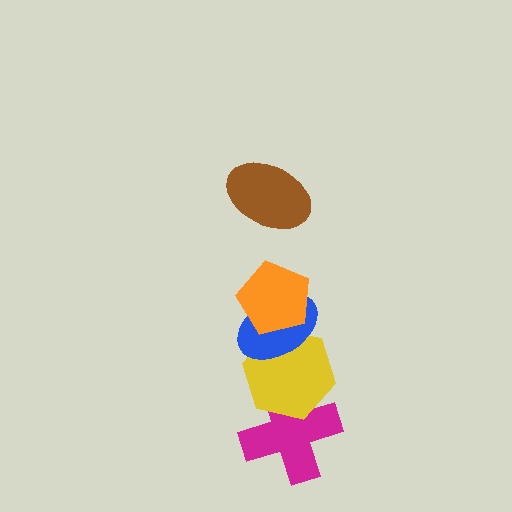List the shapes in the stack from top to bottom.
From top to bottom: the brown ellipse, the orange pentagon, the blue ellipse, the yellow hexagon, the magenta cross.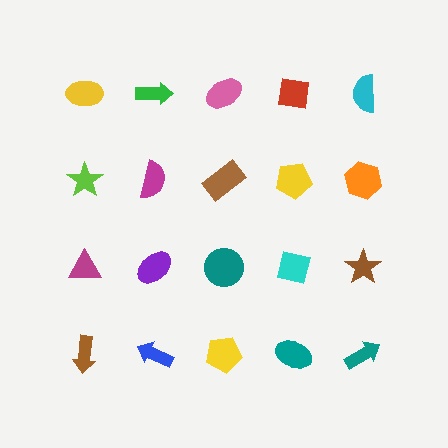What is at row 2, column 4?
A yellow pentagon.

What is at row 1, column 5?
A cyan semicircle.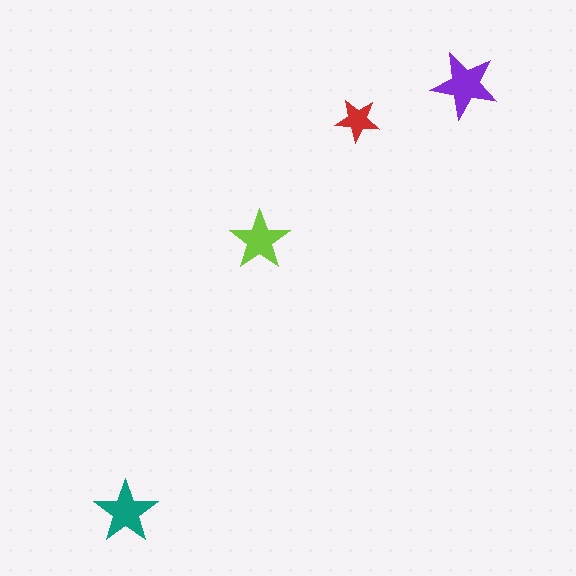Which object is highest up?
The purple star is topmost.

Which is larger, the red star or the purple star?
The purple one.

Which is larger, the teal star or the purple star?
The purple one.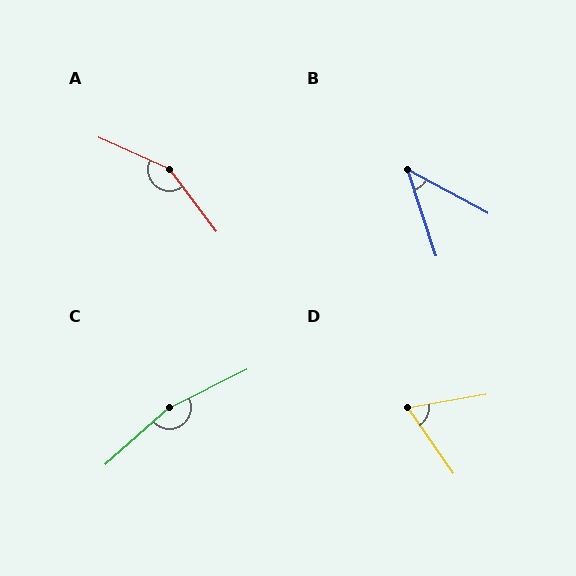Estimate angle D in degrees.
Approximately 65 degrees.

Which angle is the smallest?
B, at approximately 43 degrees.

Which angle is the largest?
C, at approximately 164 degrees.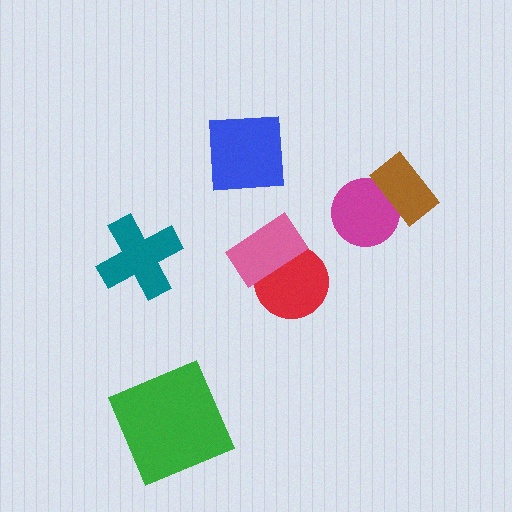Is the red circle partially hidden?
Yes, it is partially covered by another shape.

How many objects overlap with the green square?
0 objects overlap with the green square.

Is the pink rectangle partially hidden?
No, no other shape covers it.